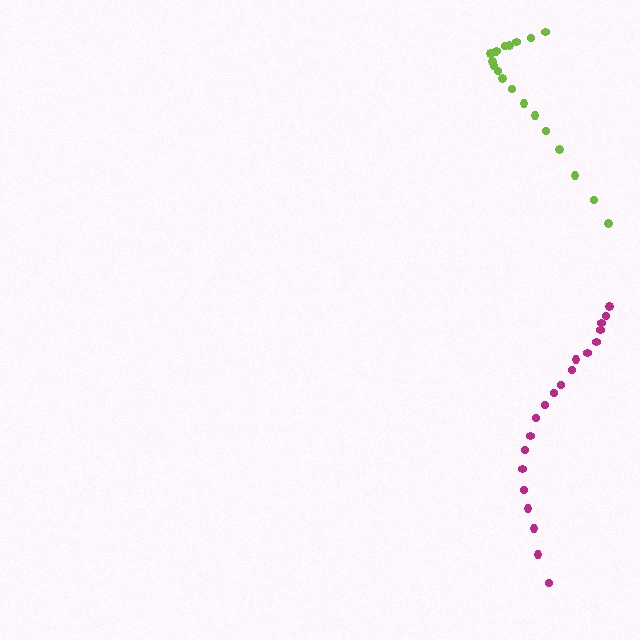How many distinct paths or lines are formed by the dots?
There are 2 distinct paths.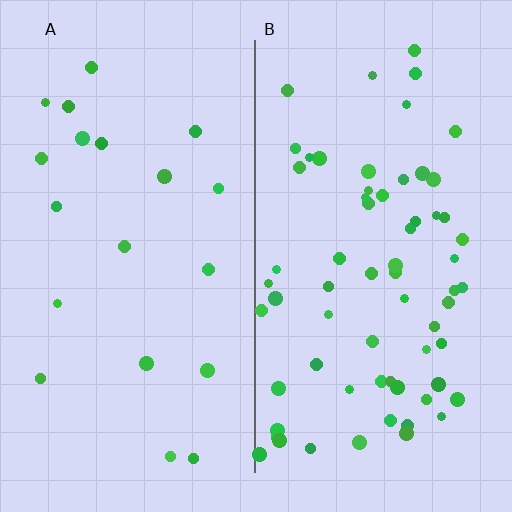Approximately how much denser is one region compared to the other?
Approximately 3.3× — region B over region A.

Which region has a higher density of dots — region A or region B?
B (the right).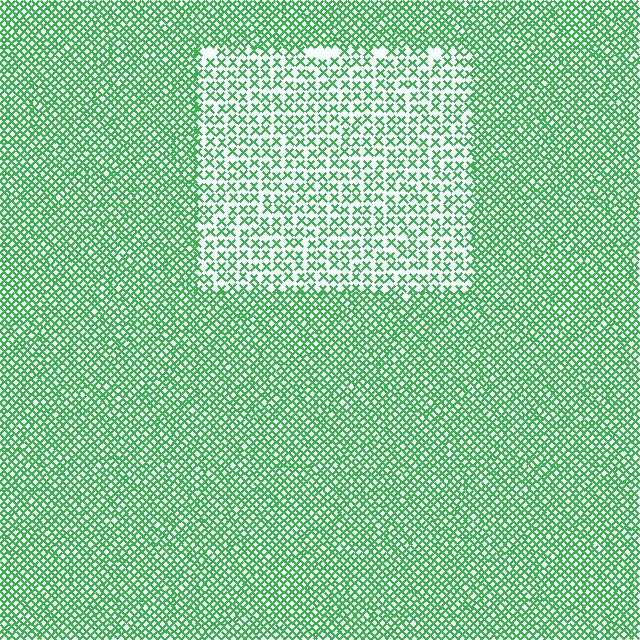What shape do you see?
I see a rectangle.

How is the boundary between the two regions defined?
The boundary is defined by a change in element density (approximately 2.1x ratio). All elements are the same color, size, and shape.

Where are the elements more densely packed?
The elements are more densely packed outside the rectangle boundary.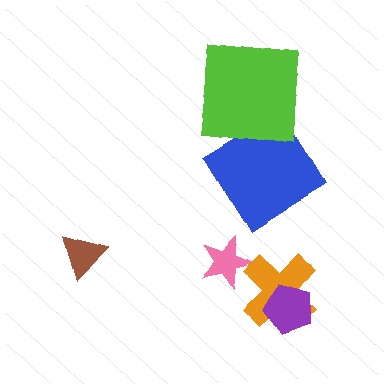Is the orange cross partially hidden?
Yes, it is partially covered by another shape.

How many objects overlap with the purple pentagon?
1 object overlaps with the purple pentagon.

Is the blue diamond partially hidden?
Yes, it is partially covered by another shape.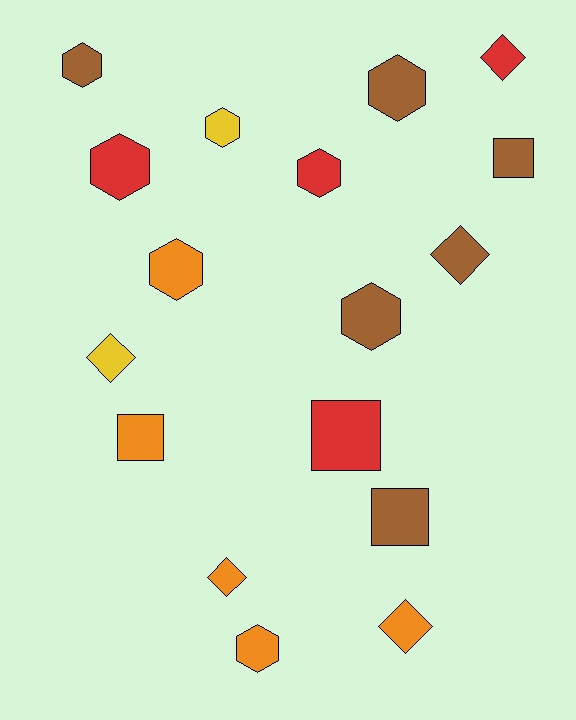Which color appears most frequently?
Brown, with 6 objects.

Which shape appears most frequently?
Hexagon, with 8 objects.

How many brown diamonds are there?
There is 1 brown diamond.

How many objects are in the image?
There are 17 objects.